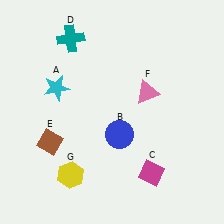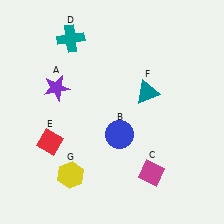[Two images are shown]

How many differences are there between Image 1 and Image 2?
There are 3 differences between the two images.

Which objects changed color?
A changed from cyan to purple. E changed from brown to red. F changed from pink to teal.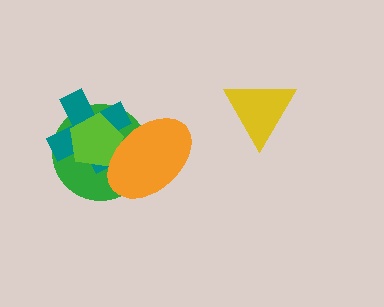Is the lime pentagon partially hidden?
Yes, it is partially covered by another shape.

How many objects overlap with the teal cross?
3 objects overlap with the teal cross.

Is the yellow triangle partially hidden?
No, no other shape covers it.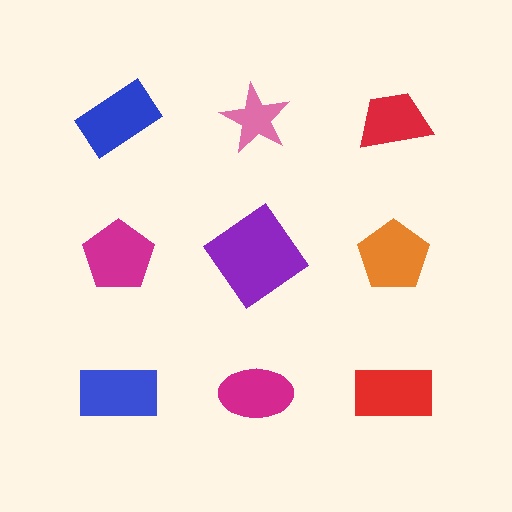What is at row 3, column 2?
A magenta ellipse.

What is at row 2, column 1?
A magenta pentagon.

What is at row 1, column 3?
A red trapezoid.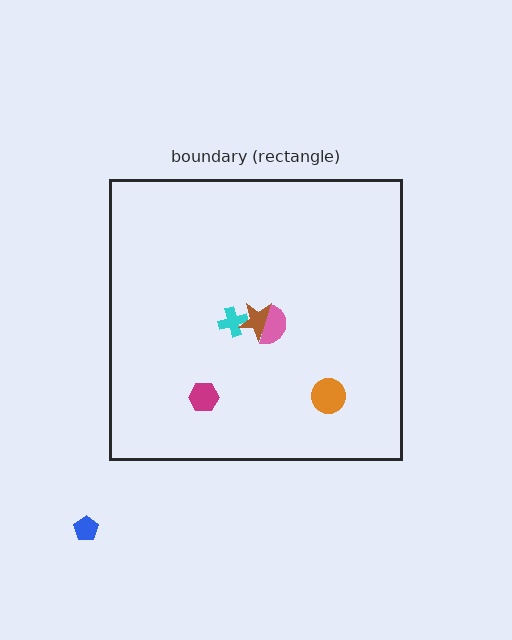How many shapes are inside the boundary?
5 inside, 1 outside.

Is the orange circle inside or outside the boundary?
Inside.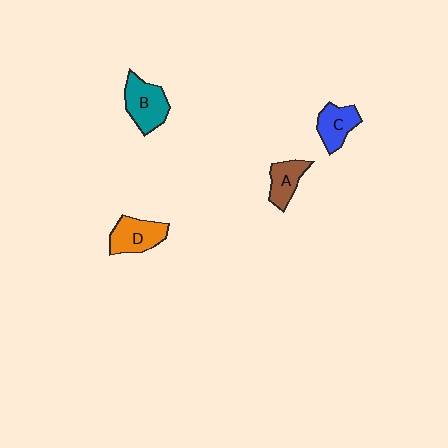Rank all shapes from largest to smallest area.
From largest to smallest: B (teal), D (orange), C (blue), A (brown).